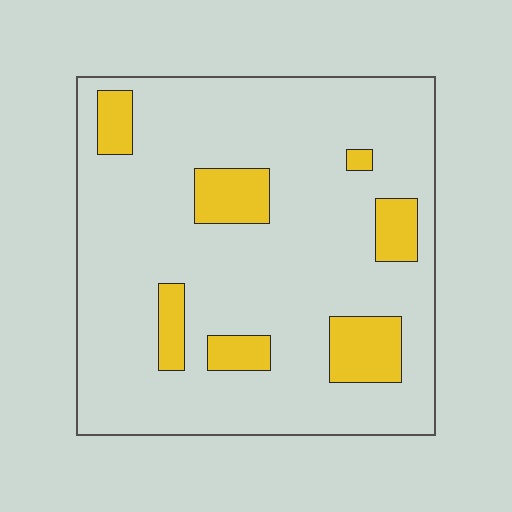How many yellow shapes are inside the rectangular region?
7.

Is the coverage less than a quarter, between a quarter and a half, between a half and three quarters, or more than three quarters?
Less than a quarter.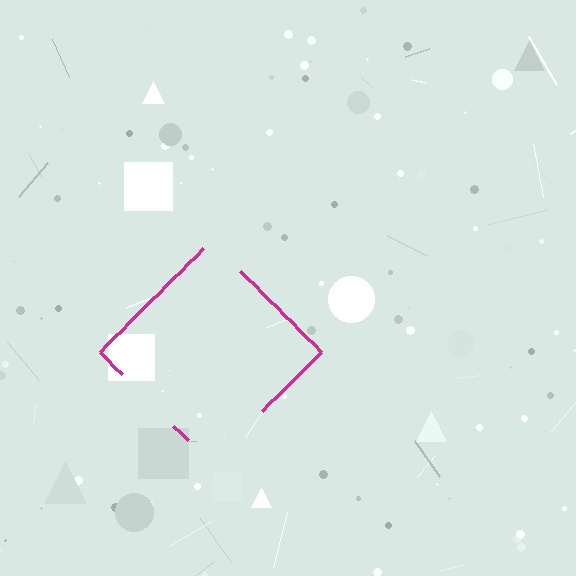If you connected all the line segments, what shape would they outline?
They would outline a diamond.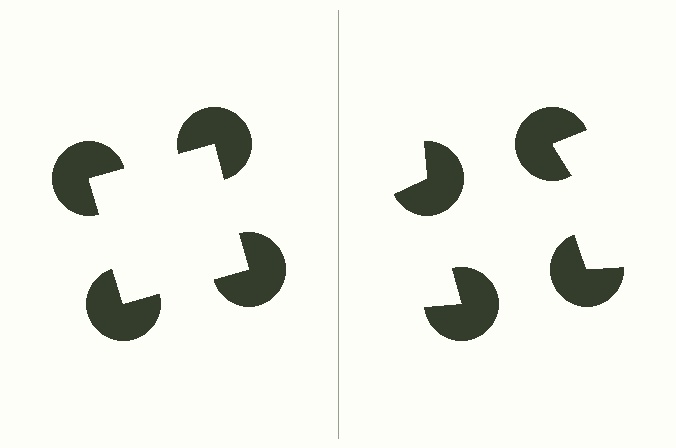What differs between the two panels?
The pac-man discs are positioned identically on both sides; only the wedge orientations differ. On the left they align to a square; on the right they are misaligned.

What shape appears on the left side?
An illusory square.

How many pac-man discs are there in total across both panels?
8 — 4 on each side.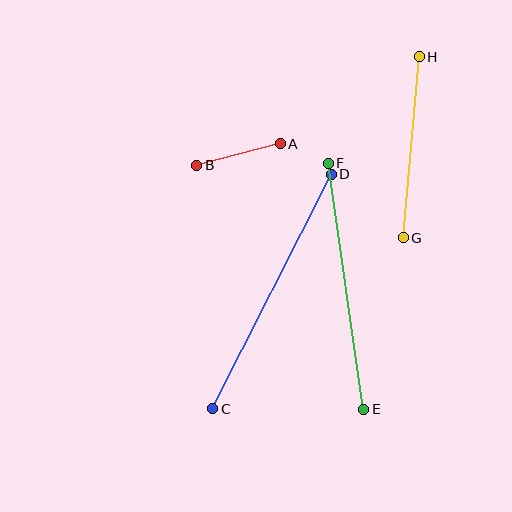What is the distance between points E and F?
The distance is approximately 249 pixels.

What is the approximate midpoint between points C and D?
The midpoint is at approximately (272, 291) pixels.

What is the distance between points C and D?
The distance is approximately 263 pixels.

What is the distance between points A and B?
The distance is approximately 86 pixels.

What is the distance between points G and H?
The distance is approximately 182 pixels.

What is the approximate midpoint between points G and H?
The midpoint is at approximately (411, 147) pixels.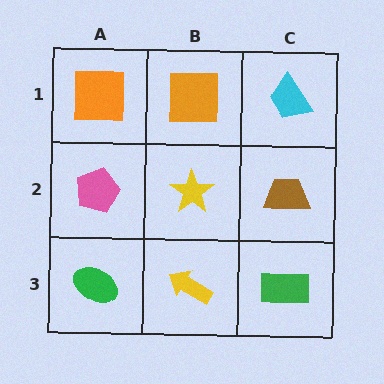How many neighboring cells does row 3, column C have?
2.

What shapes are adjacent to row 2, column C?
A cyan trapezoid (row 1, column C), a green rectangle (row 3, column C), a yellow star (row 2, column B).